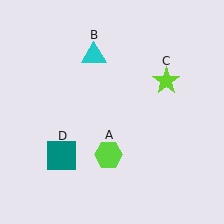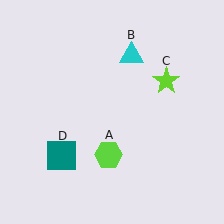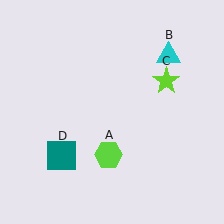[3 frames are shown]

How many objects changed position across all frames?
1 object changed position: cyan triangle (object B).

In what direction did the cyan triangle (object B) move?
The cyan triangle (object B) moved right.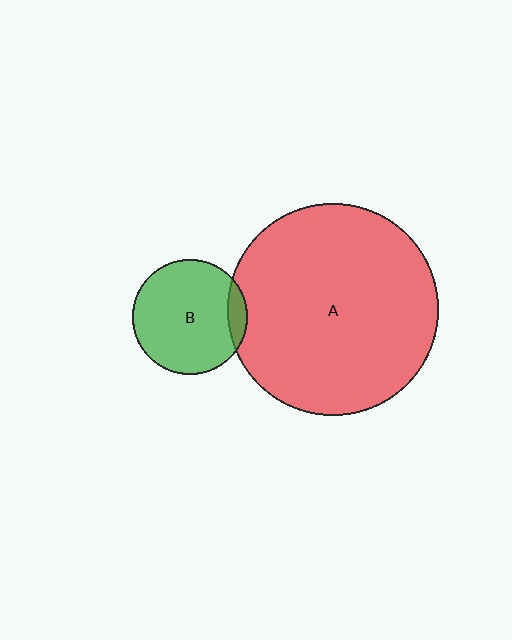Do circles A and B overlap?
Yes.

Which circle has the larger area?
Circle A (red).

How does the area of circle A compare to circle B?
Approximately 3.4 times.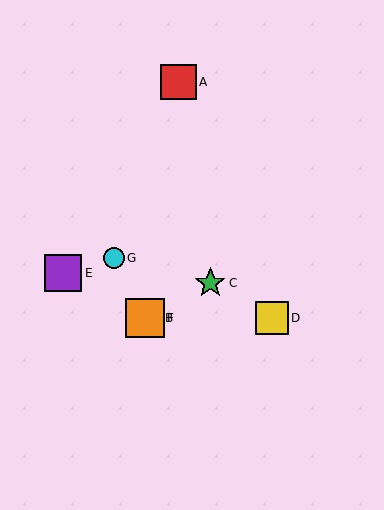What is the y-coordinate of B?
Object B is at y≈318.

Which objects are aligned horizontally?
Objects B, D, F are aligned horizontally.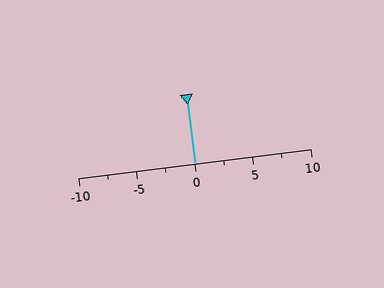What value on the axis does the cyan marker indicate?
The marker indicates approximately 0.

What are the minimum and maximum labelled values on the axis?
The axis runs from -10 to 10.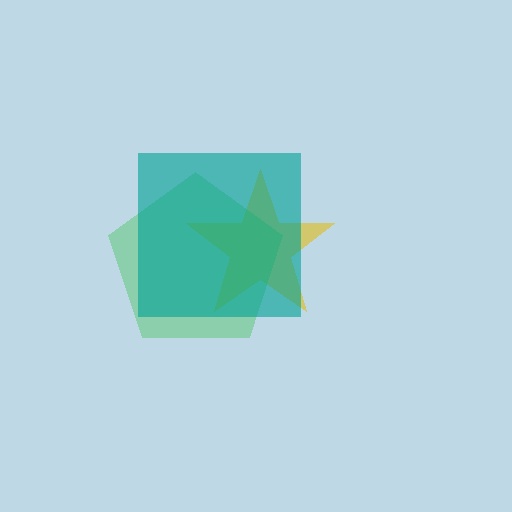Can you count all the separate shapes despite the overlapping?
Yes, there are 3 separate shapes.